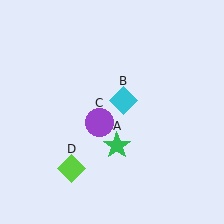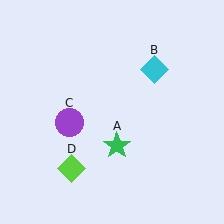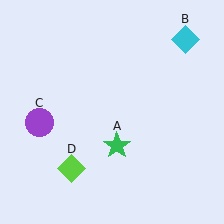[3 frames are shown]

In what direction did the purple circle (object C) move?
The purple circle (object C) moved left.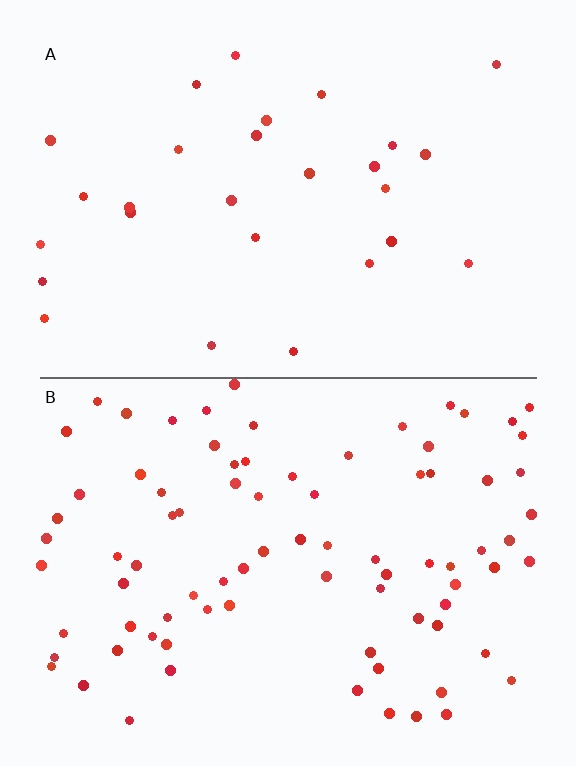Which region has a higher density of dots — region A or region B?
B (the bottom).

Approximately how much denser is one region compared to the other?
Approximately 3.0× — region B over region A.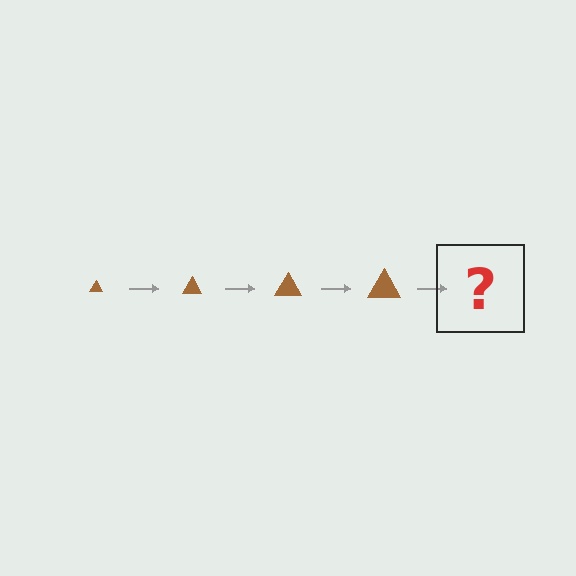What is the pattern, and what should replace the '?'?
The pattern is that the triangle gets progressively larger each step. The '?' should be a brown triangle, larger than the previous one.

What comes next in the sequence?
The next element should be a brown triangle, larger than the previous one.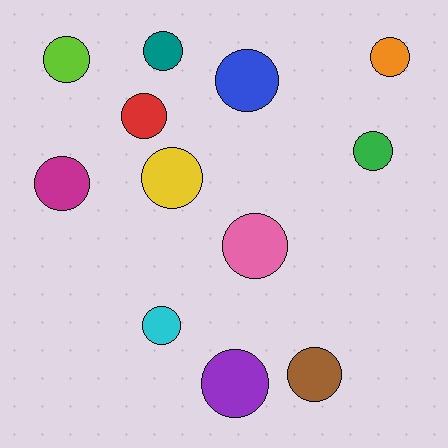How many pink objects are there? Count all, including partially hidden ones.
There is 1 pink object.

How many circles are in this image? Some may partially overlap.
There are 12 circles.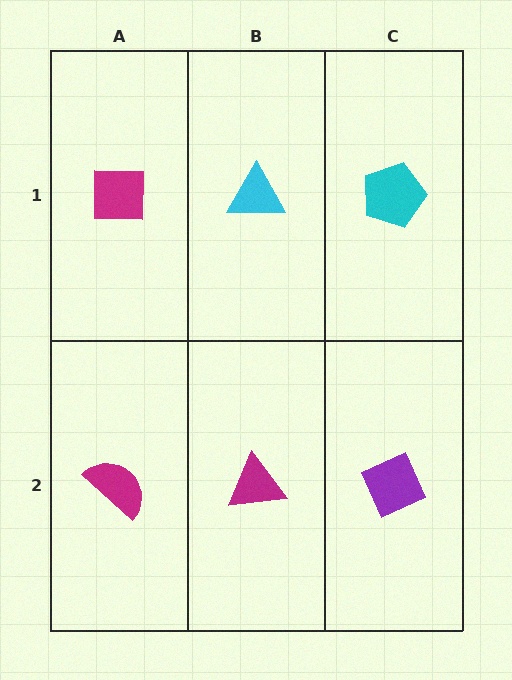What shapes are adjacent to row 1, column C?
A purple diamond (row 2, column C), a cyan triangle (row 1, column B).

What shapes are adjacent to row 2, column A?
A magenta square (row 1, column A), a magenta triangle (row 2, column B).